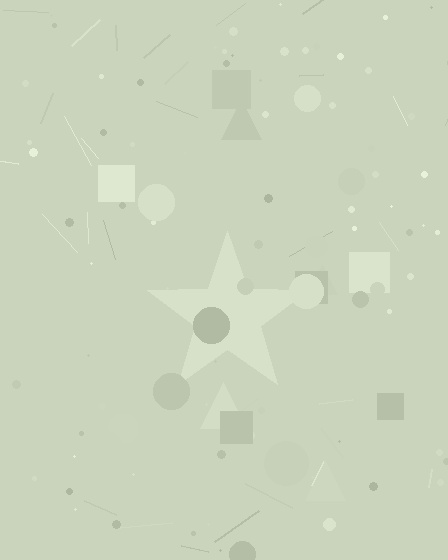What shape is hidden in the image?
A star is hidden in the image.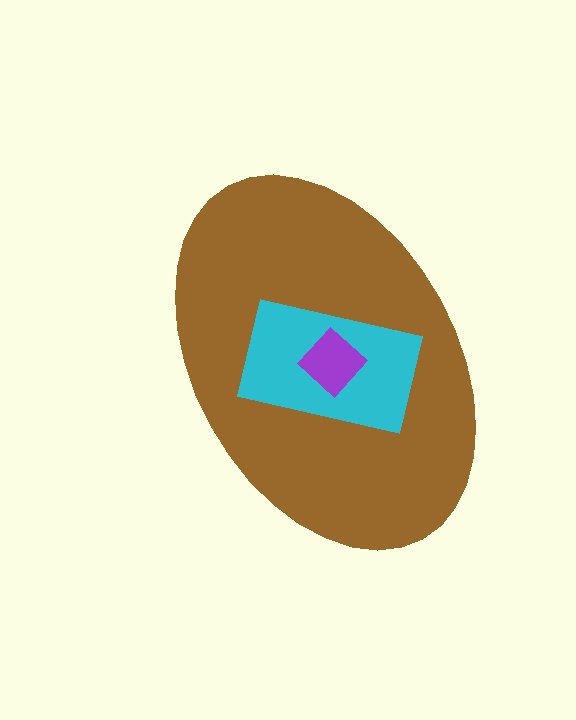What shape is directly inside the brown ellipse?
The cyan rectangle.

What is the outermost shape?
The brown ellipse.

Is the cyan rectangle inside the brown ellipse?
Yes.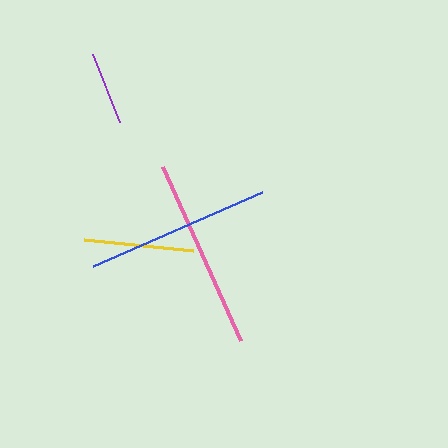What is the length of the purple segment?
The purple segment is approximately 73 pixels long.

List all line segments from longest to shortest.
From longest to shortest: pink, blue, yellow, purple.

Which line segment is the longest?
The pink line is the longest at approximately 191 pixels.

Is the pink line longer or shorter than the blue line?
The pink line is longer than the blue line.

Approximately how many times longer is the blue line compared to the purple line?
The blue line is approximately 2.5 times the length of the purple line.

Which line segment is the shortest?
The purple line is the shortest at approximately 73 pixels.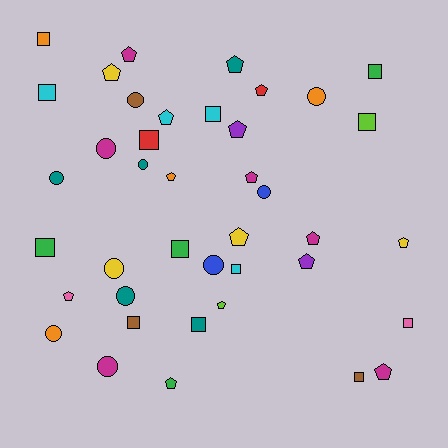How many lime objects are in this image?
There are 2 lime objects.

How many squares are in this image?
There are 13 squares.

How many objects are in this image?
There are 40 objects.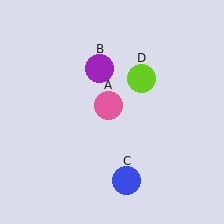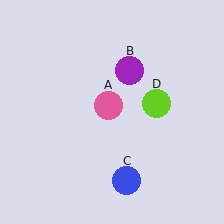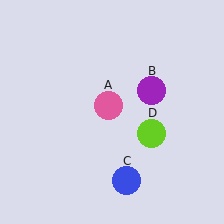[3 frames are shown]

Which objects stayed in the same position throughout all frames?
Pink circle (object A) and blue circle (object C) remained stationary.